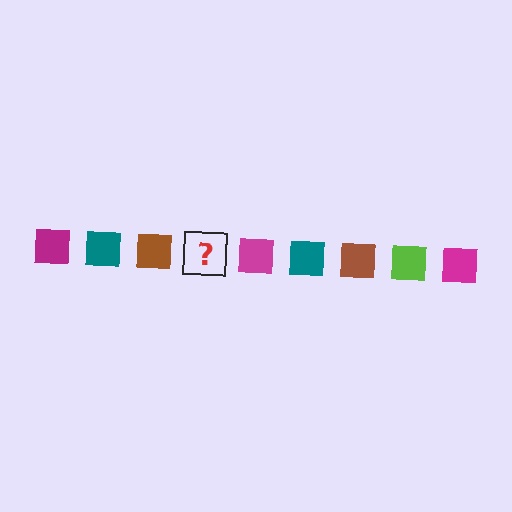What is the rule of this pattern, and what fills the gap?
The rule is that the pattern cycles through magenta, teal, brown, lime squares. The gap should be filled with a lime square.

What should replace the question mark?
The question mark should be replaced with a lime square.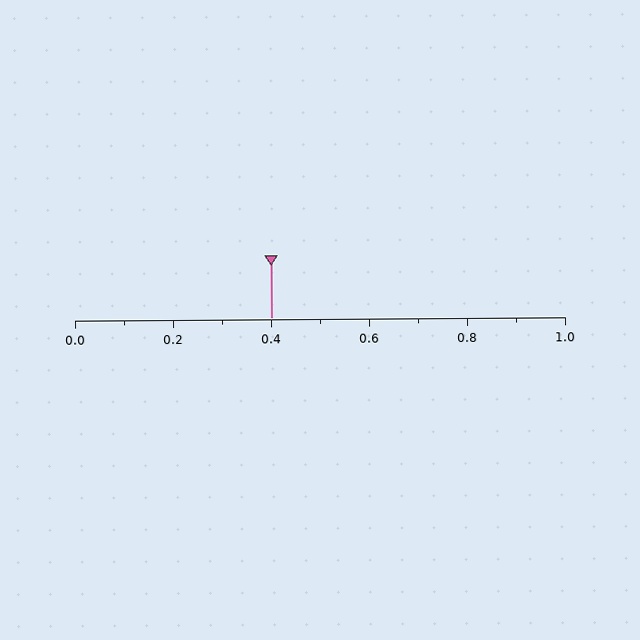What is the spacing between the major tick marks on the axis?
The major ticks are spaced 0.2 apart.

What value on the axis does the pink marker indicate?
The marker indicates approximately 0.4.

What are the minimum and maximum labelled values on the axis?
The axis runs from 0.0 to 1.0.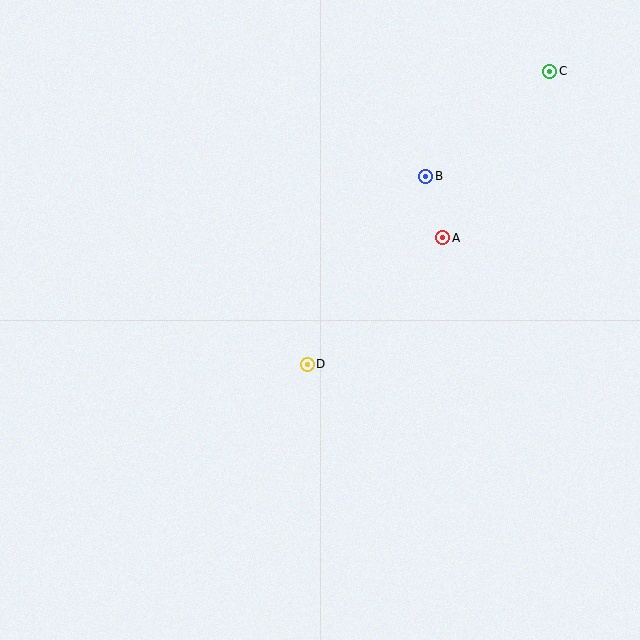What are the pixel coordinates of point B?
Point B is at (426, 176).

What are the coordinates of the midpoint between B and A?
The midpoint between B and A is at (434, 207).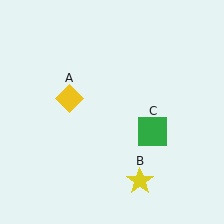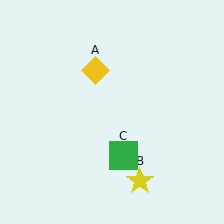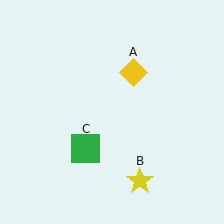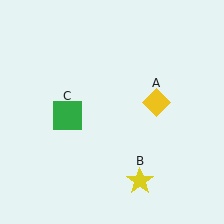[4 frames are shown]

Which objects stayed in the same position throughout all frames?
Yellow star (object B) remained stationary.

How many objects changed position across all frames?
2 objects changed position: yellow diamond (object A), green square (object C).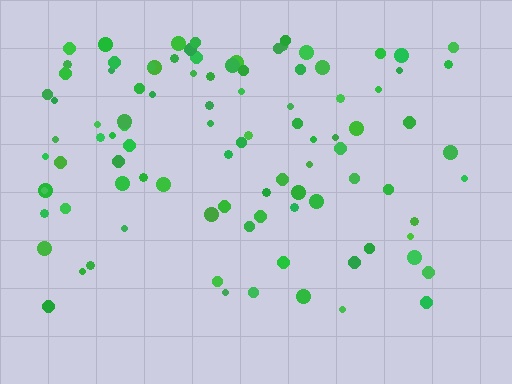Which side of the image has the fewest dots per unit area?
The bottom.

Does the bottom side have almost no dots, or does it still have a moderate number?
Still a moderate number, just noticeably fewer than the top.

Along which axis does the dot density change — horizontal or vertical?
Vertical.